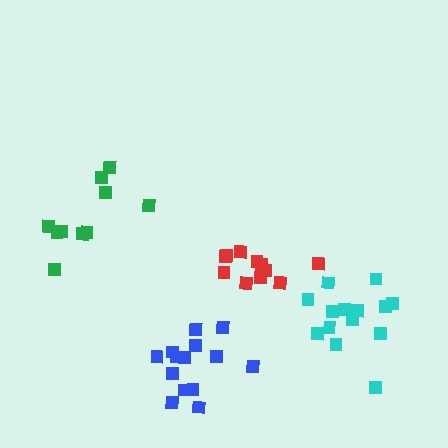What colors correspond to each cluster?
The clusters are colored: red, green, cyan, blue.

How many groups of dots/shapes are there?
There are 4 groups.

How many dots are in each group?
Group 1: 11 dots, Group 2: 10 dots, Group 3: 14 dots, Group 4: 14 dots (49 total).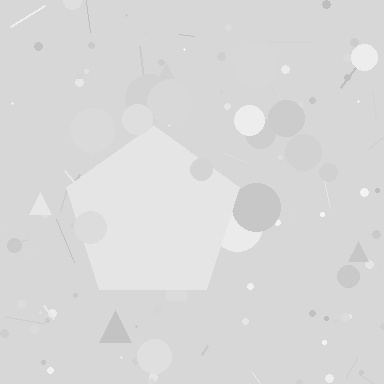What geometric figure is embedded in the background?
A pentagon is embedded in the background.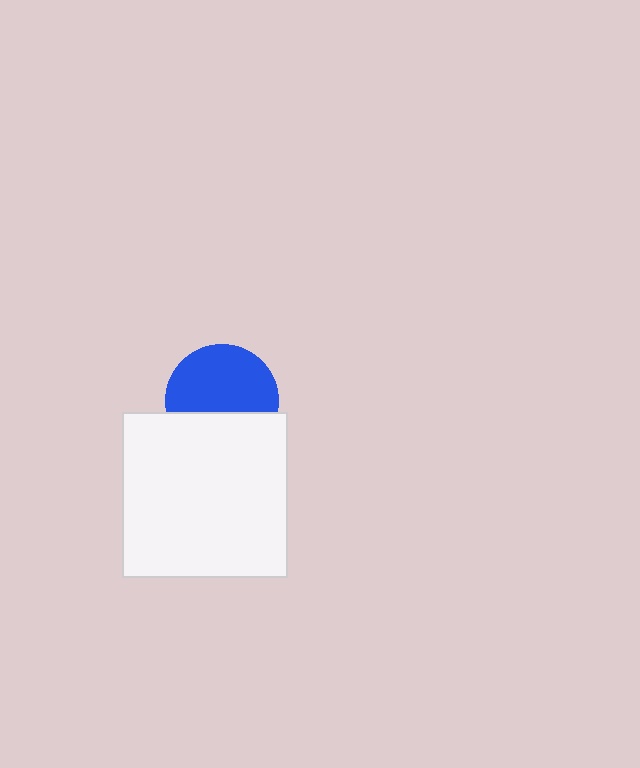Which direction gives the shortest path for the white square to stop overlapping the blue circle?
Moving down gives the shortest separation.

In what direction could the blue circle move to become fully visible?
The blue circle could move up. That would shift it out from behind the white square entirely.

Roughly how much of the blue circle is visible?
About half of it is visible (roughly 62%).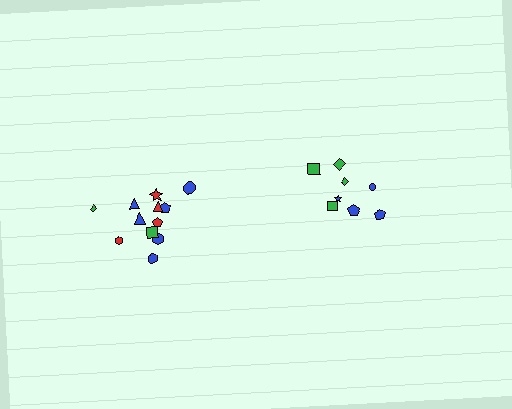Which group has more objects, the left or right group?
The left group.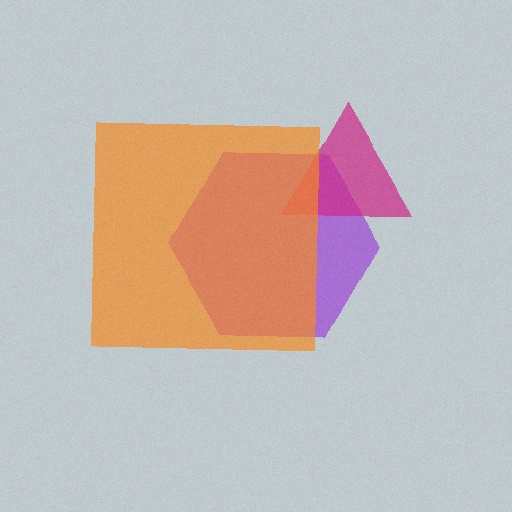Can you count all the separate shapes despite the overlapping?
Yes, there are 3 separate shapes.